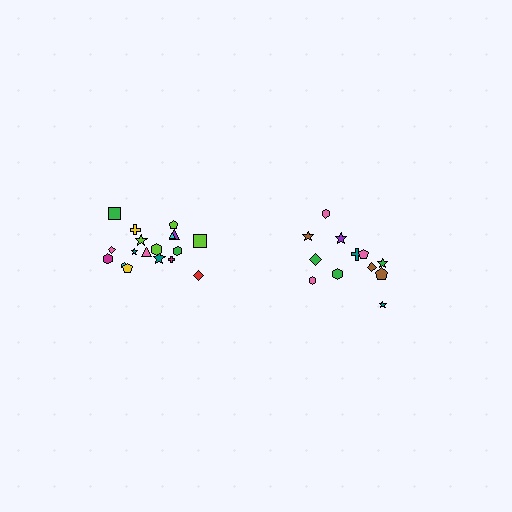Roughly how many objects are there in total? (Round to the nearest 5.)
Roughly 30 objects in total.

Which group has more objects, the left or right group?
The left group.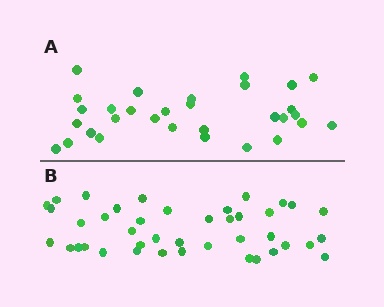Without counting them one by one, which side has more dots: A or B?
Region B (the bottom region) has more dots.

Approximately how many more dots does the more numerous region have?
Region B has roughly 10 or so more dots than region A.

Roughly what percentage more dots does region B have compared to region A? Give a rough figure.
About 30% more.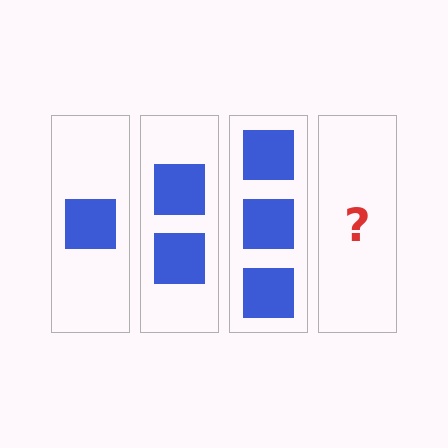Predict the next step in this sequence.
The next step is 4 squares.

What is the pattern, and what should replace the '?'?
The pattern is that each step adds one more square. The '?' should be 4 squares.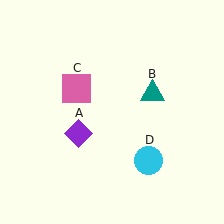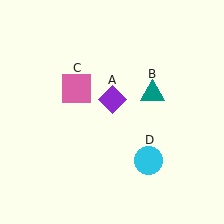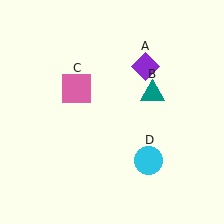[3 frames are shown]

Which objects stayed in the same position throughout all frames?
Teal triangle (object B) and pink square (object C) and cyan circle (object D) remained stationary.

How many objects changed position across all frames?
1 object changed position: purple diamond (object A).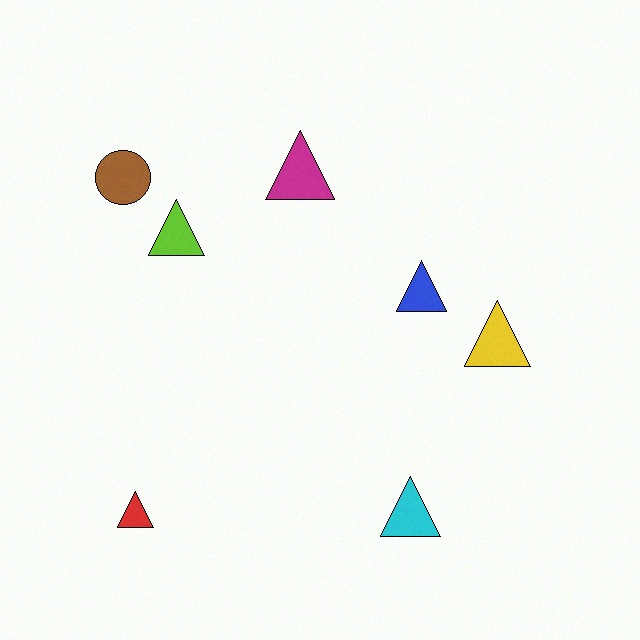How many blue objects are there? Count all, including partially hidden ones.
There is 1 blue object.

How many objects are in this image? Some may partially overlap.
There are 7 objects.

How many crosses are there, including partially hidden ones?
There are no crosses.